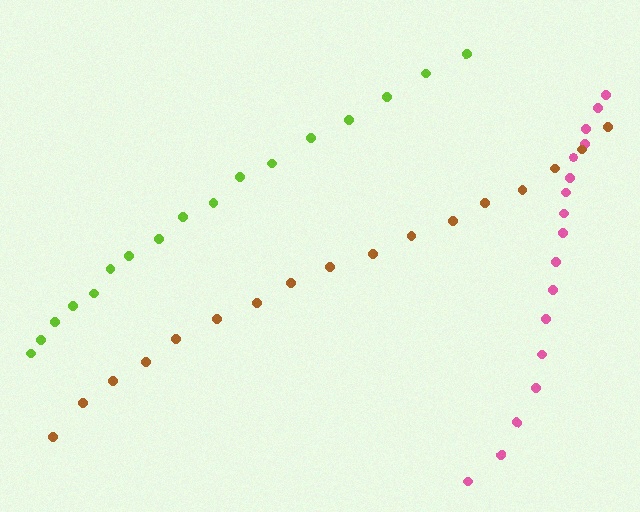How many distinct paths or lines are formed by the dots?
There are 3 distinct paths.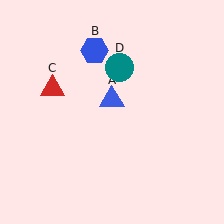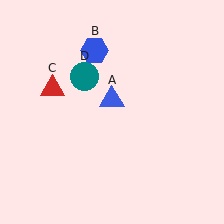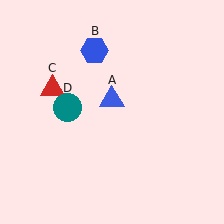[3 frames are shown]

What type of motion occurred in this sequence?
The teal circle (object D) rotated counterclockwise around the center of the scene.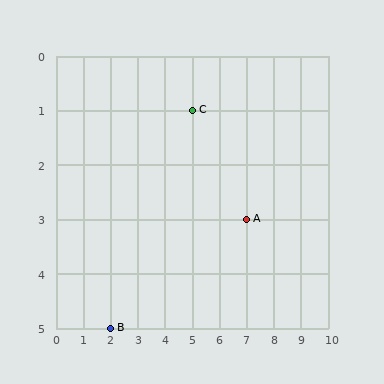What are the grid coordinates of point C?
Point C is at grid coordinates (5, 1).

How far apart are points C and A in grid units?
Points C and A are 2 columns and 2 rows apart (about 2.8 grid units diagonally).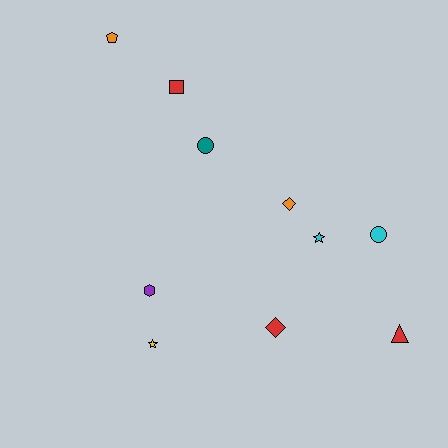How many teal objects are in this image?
There is 1 teal object.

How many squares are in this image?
There is 1 square.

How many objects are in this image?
There are 10 objects.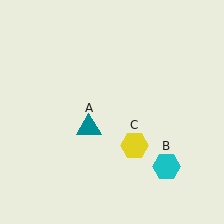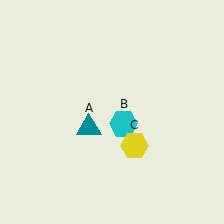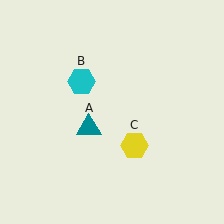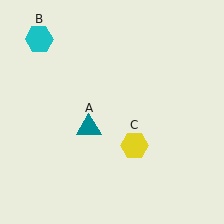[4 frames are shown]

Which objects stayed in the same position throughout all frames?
Teal triangle (object A) and yellow hexagon (object C) remained stationary.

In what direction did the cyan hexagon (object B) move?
The cyan hexagon (object B) moved up and to the left.